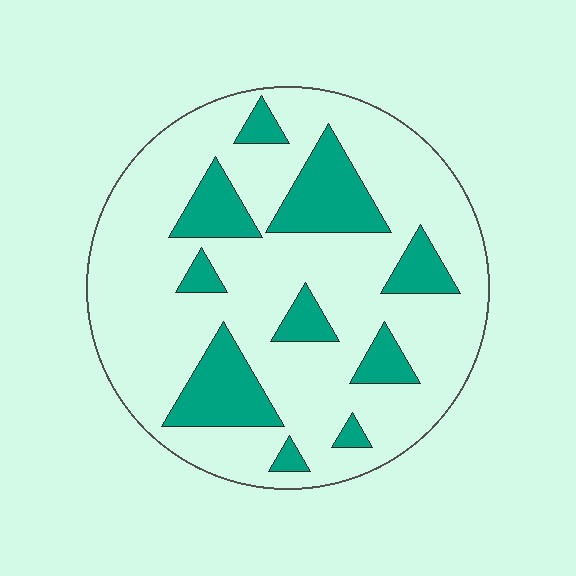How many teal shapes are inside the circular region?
10.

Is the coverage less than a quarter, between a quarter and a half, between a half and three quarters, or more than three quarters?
Less than a quarter.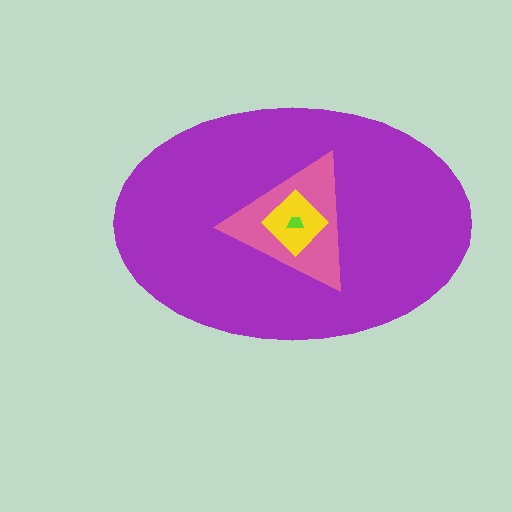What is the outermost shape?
The purple ellipse.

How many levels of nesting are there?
4.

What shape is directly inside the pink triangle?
The yellow diamond.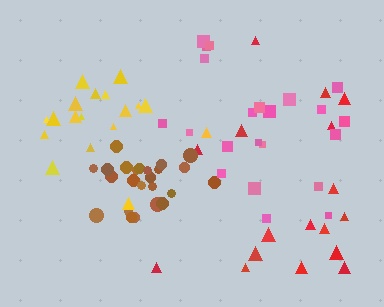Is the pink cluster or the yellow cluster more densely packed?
Yellow.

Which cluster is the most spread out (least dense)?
Red.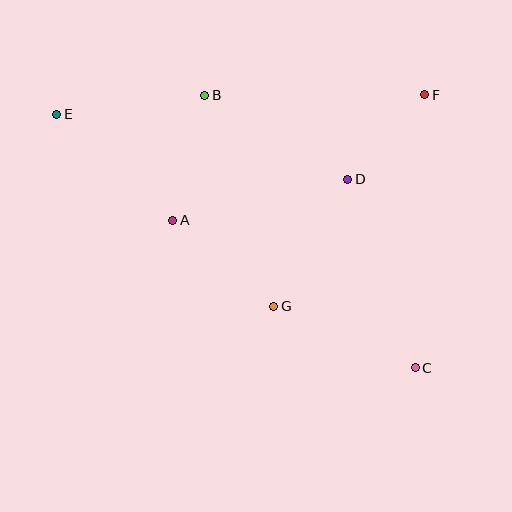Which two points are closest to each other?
Points D and F are closest to each other.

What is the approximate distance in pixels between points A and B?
The distance between A and B is approximately 129 pixels.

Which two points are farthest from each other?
Points C and E are farthest from each other.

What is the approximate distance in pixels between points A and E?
The distance between A and E is approximately 157 pixels.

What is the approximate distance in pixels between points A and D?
The distance between A and D is approximately 180 pixels.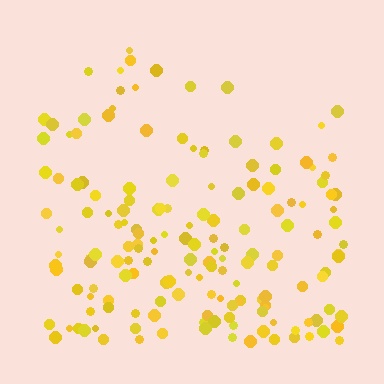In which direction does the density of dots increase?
From top to bottom, with the bottom side densest.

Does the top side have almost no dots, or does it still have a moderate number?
Still a moderate number, just noticeably fewer than the bottom.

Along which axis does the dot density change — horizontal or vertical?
Vertical.